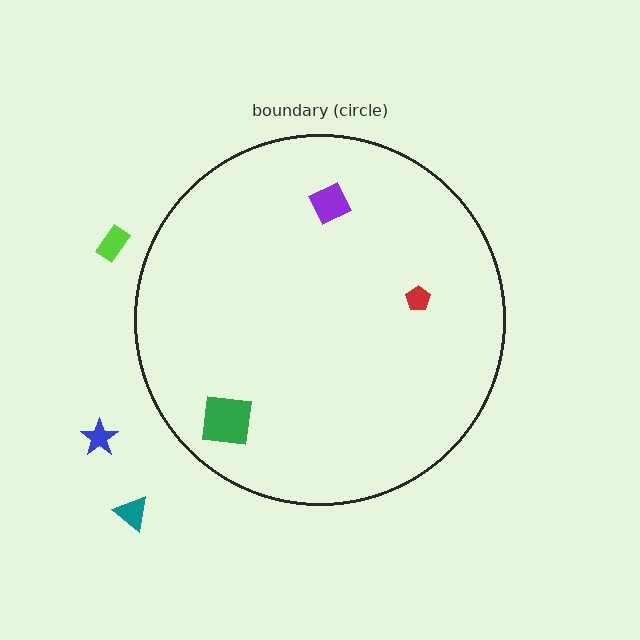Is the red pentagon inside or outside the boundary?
Inside.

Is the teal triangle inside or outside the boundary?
Outside.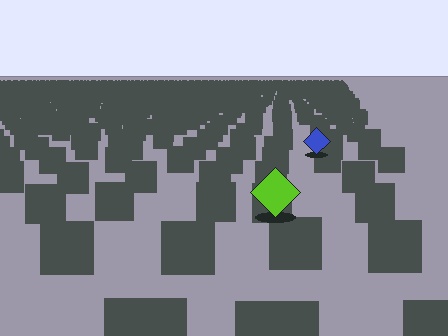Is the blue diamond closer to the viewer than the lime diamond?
No. The lime diamond is closer — you can tell from the texture gradient: the ground texture is coarser near it.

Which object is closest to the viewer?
The lime diamond is closest. The texture marks near it are larger and more spread out.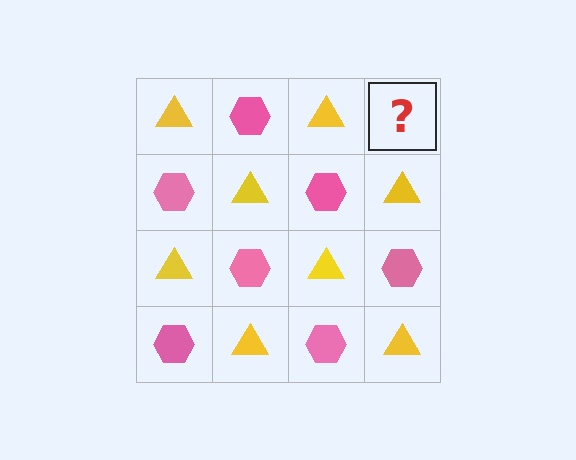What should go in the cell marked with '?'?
The missing cell should contain a pink hexagon.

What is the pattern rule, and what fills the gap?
The rule is that it alternates yellow triangle and pink hexagon in a checkerboard pattern. The gap should be filled with a pink hexagon.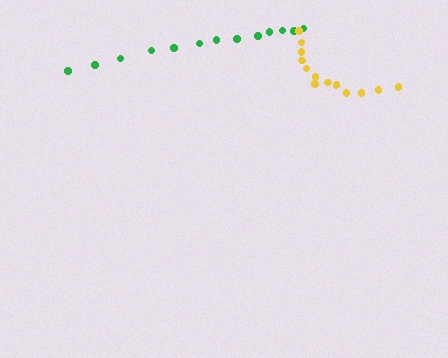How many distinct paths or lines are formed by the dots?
There are 2 distinct paths.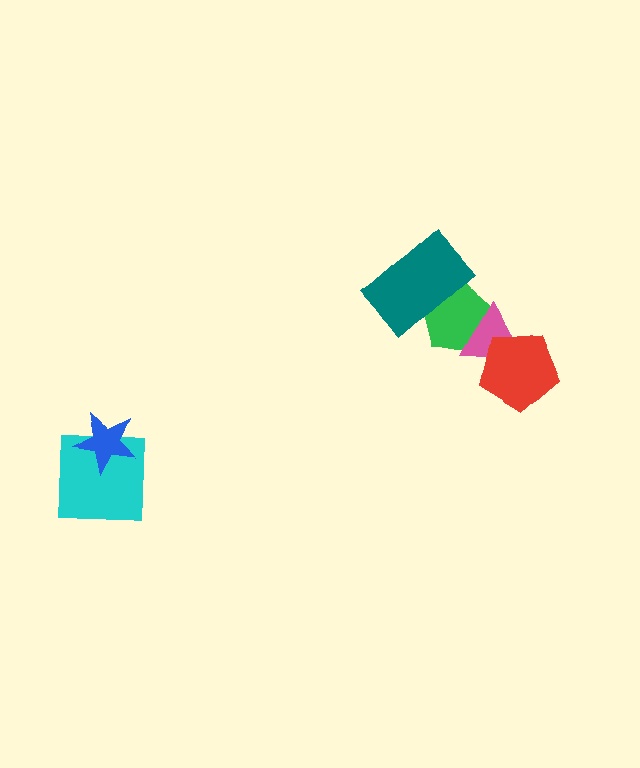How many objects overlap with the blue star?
1 object overlaps with the blue star.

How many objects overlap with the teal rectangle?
1 object overlaps with the teal rectangle.